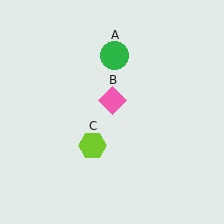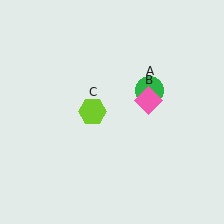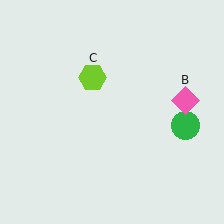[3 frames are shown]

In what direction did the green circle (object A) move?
The green circle (object A) moved down and to the right.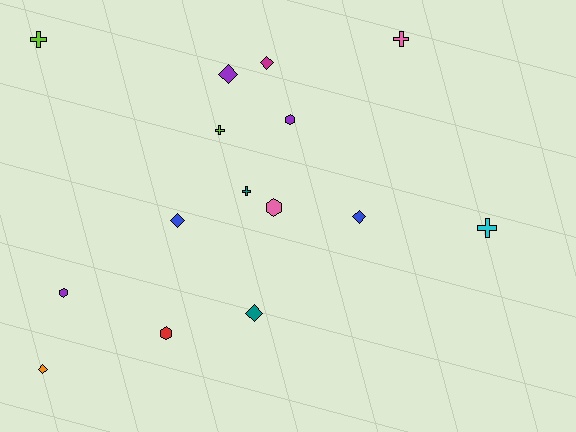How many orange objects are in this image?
There is 1 orange object.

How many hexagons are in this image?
There are 4 hexagons.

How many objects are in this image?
There are 15 objects.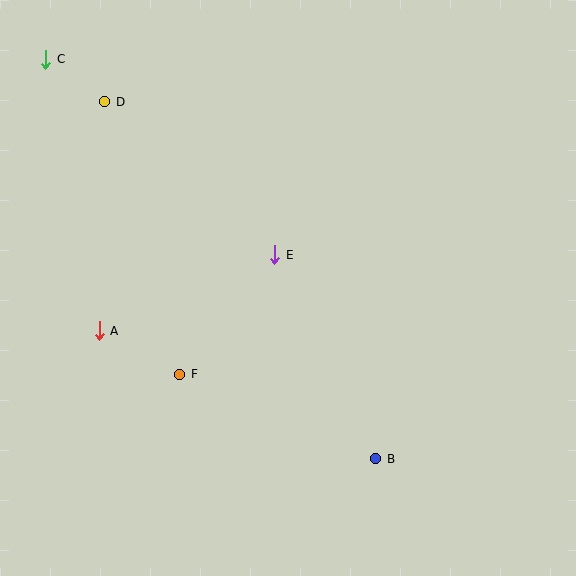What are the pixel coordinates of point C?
Point C is at (46, 59).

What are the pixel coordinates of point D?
Point D is at (105, 102).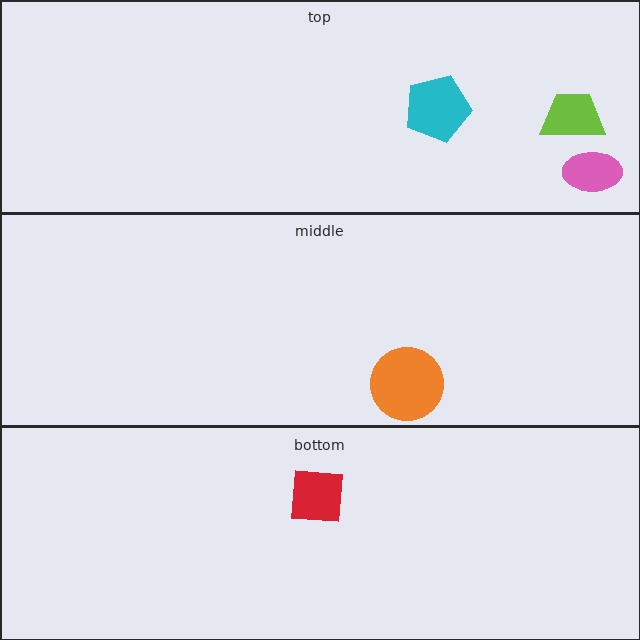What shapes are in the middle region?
The orange circle.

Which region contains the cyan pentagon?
The top region.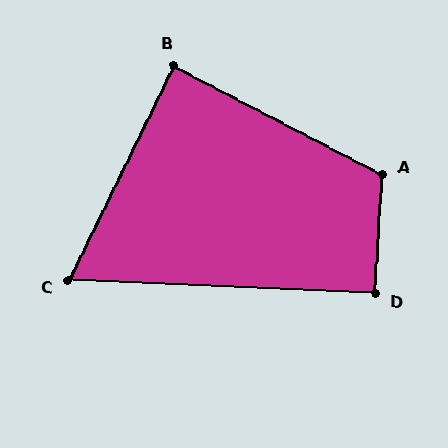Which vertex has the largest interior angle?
A, at approximately 114 degrees.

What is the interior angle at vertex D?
Approximately 91 degrees (approximately right).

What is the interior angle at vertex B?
Approximately 89 degrees (approximately right).